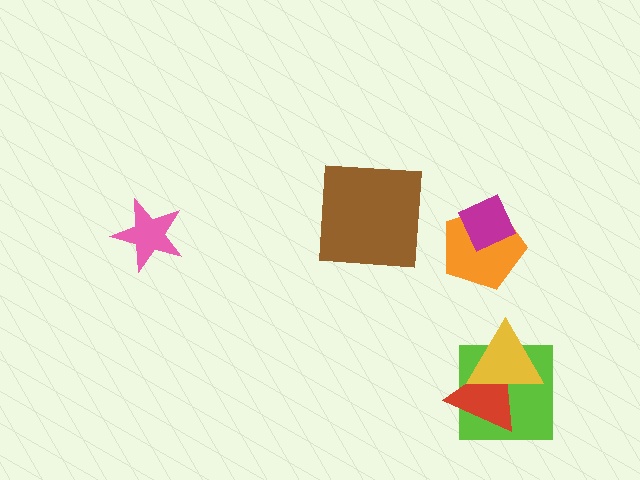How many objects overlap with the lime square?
2 objects overlap with the lime square.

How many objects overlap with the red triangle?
2 objects overlap with the red triangle.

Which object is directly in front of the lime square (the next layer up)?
The red triangle is directly in front of the lime square.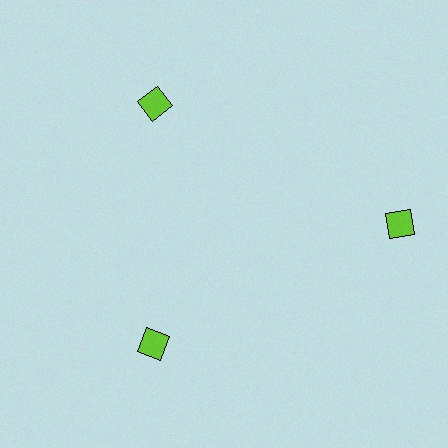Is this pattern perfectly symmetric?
No. The 3 lime diamonds are arranged in a ring, but one element near the 3 o'clock position is pushed outward from the center, breaking the 3-fold rotational symmetry.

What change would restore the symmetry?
The symmetry would be restored by moving it inward, back onto the ring so that all 3 diamonds sit at equal angles and equal distance from the center.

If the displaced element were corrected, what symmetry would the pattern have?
It would have 3-fold rotational symmetry — the pattern would map onto itself every 120 degrees.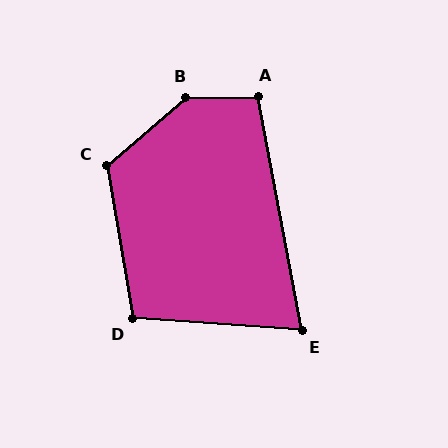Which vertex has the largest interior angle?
B, at approximately 141 degrees.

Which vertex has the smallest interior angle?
E, at approximately 76 degrees.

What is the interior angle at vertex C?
Approximately 120 degrees (obtuse).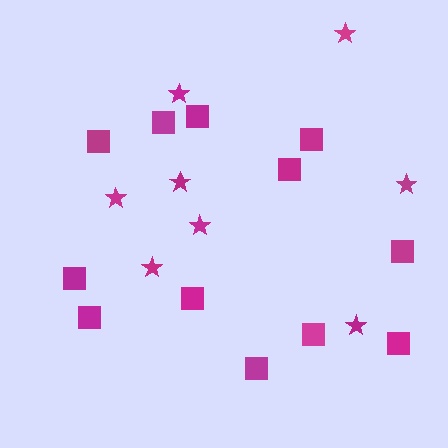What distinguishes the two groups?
There are 2 groups: one group of stars (8) and one group of squares (12).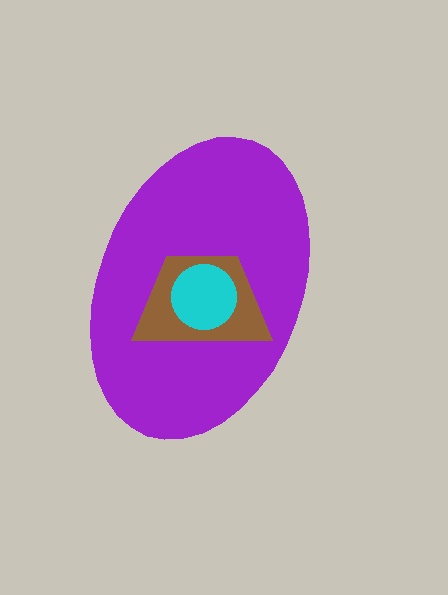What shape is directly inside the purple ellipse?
The brown trapezoid.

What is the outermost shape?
The purple ellipse.